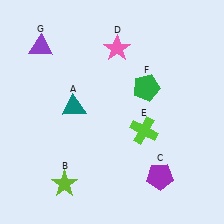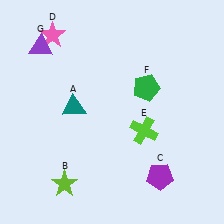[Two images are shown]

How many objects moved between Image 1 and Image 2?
1 object moved between the two images.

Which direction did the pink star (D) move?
The pink star (D) moved left.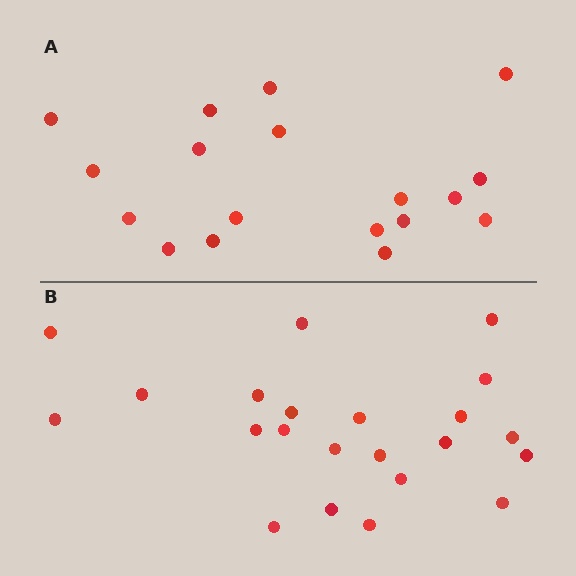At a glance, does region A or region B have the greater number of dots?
Region B (the bottom region) has more dots.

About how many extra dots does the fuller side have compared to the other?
Region B has about 4 more dots than region A.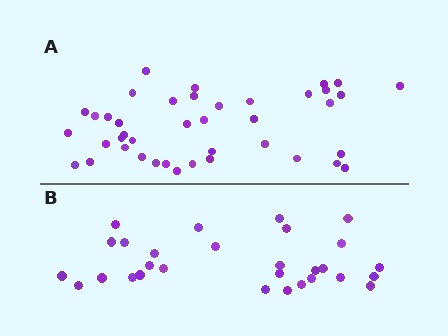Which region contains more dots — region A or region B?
Region A (the top region) has more dots.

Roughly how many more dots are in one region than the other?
Region A has roughly 12 or so more dots than region B.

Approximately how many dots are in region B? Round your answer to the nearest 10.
About 30 dots. (The exact count is 29, which rounds to 30.)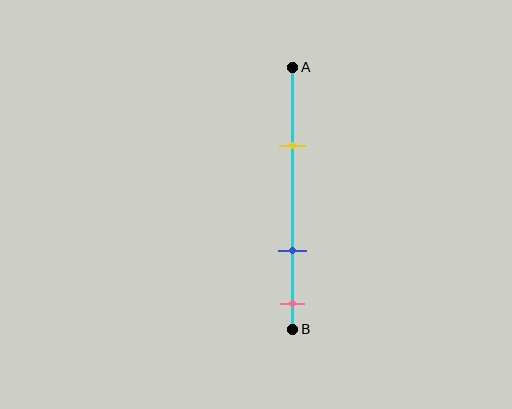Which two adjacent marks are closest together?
The blue and pink marks are the closest adjacent pair.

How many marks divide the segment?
There are 3 marks dividing the segment.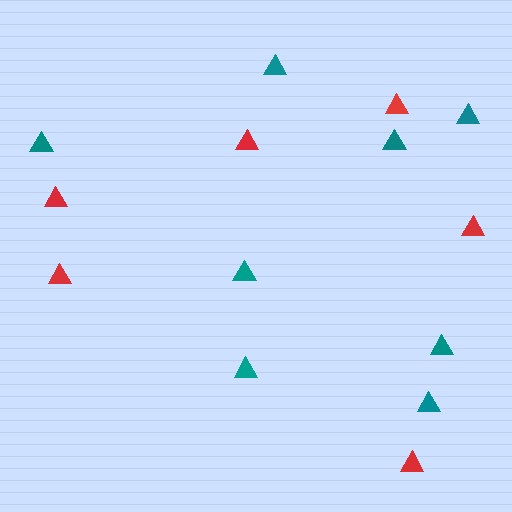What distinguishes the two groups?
There are 2 groups: one group of red triangles (6) and one group of teal triangles (8).